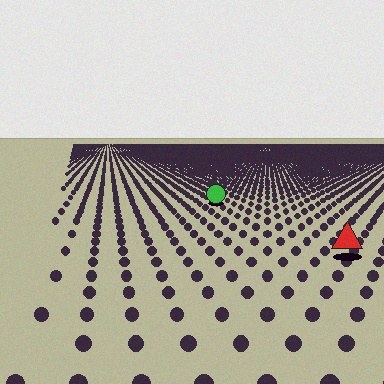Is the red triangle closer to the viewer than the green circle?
Yes. The red triangle is closer — you can tell from the texture gradient: the ground texture is coarser near it.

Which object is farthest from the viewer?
The green circle is farthest from the viewer. It appears smaller and the ground texture around it is denser.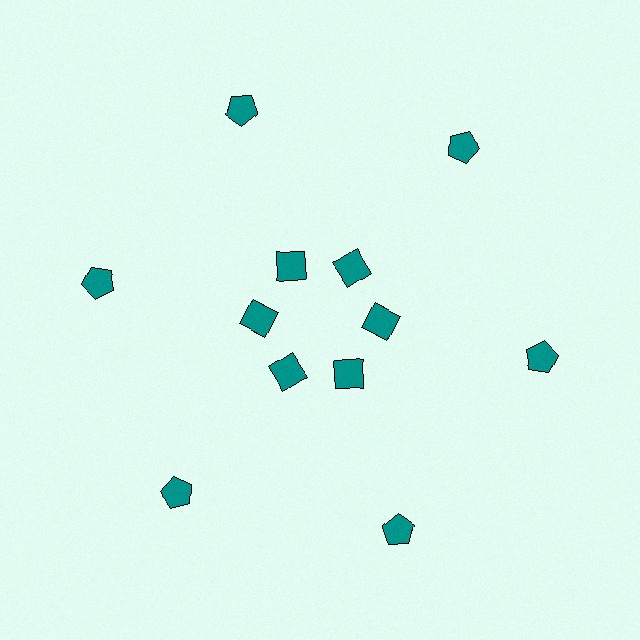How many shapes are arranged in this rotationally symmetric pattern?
There are 12 shapes, arranged in 6 groups of 2.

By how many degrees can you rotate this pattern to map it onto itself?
The pattern maps onto itself every 60 degrees of rotation.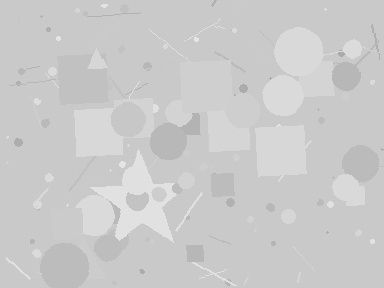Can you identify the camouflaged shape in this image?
The camouflaged shape is a star.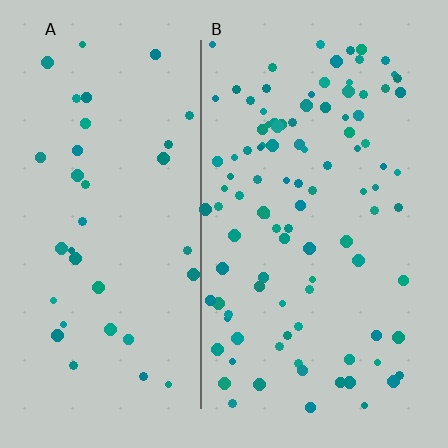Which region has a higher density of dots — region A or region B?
B (the right).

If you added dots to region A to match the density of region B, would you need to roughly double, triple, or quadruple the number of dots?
Approximately triple.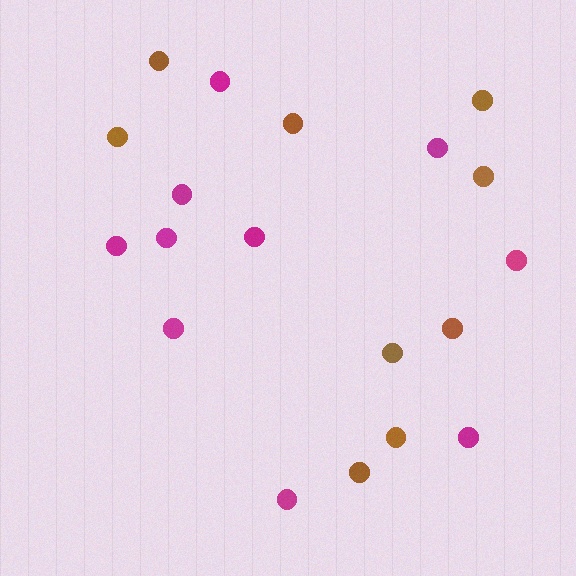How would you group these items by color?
There are 2 groups: one group of magenta circles (10) and one group of brown circles (9).